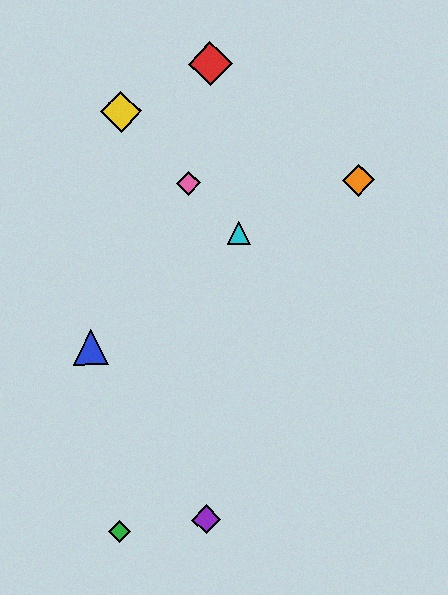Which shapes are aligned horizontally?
The orange diamond, the pink diamond are aligned horizontally.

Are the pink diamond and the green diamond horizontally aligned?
No, the pink diamond is at y≈183 and the green diamond is at y≈531.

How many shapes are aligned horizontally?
2 shapes (the orange diamond, the pink diamond) are aligned horizontally.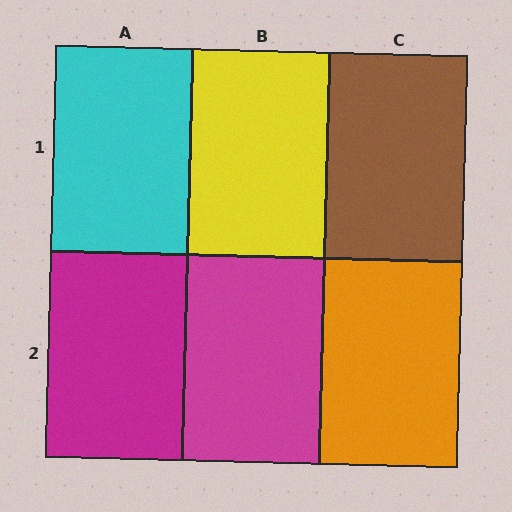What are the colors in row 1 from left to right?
Cyan, yellow, brown.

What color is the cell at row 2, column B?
Magenta.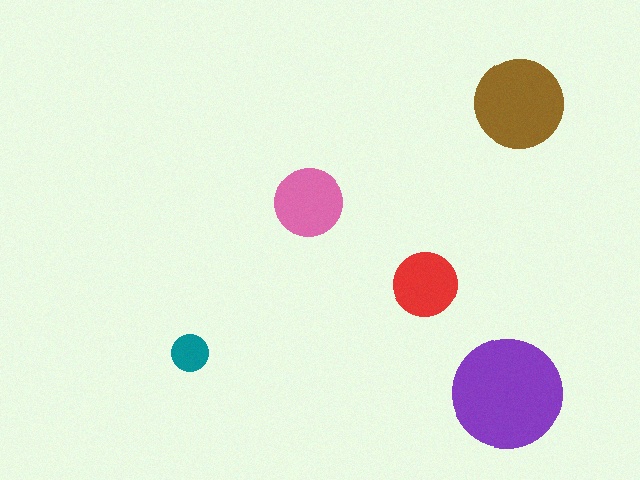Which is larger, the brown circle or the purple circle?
The purple one.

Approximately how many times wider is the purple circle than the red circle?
About 1.5 times wider.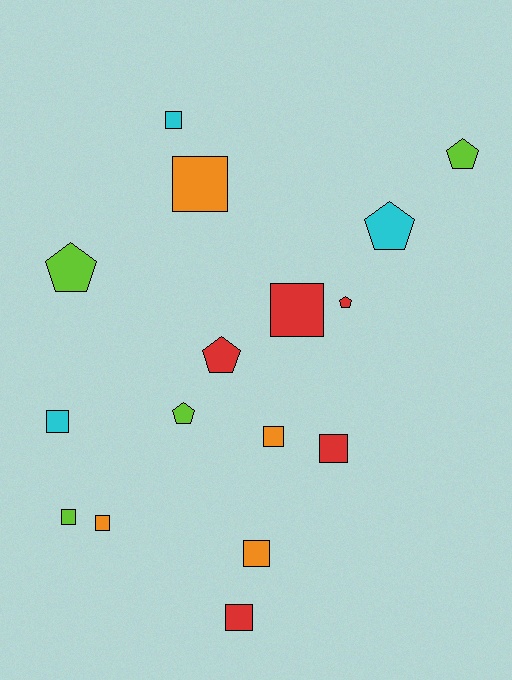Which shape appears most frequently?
Square, with 10 objects.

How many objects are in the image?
There are 16 objects.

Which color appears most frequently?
Red, with 5 objects.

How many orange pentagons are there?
There are no orange pentagons.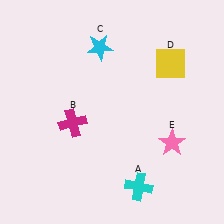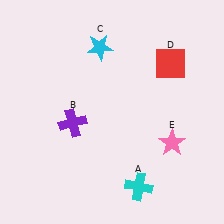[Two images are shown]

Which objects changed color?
B changed from magenta to purple. D changed from yellow to red.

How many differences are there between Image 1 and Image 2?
There are 2 differences between the two images.